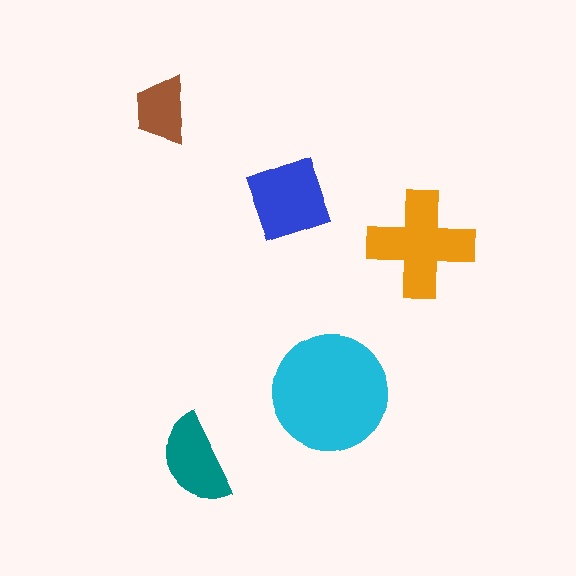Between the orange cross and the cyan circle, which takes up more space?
The cyan circle.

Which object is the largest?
The cyan circle.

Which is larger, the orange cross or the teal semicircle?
The orange cross.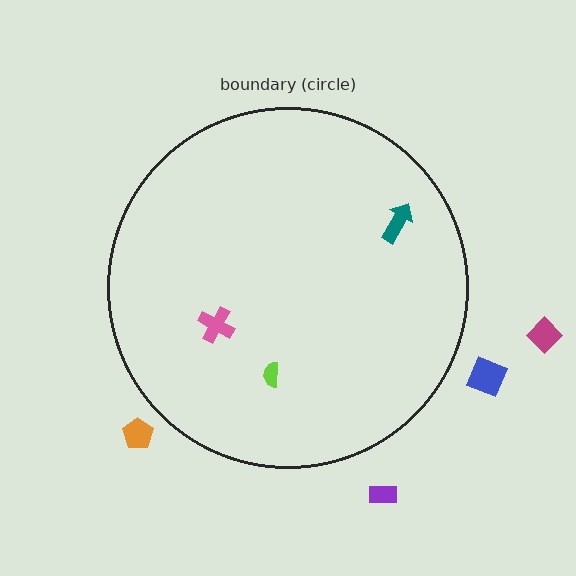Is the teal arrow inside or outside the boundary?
Inside.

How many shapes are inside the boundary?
3 inside, 4 outside.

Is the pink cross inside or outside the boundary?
Inside.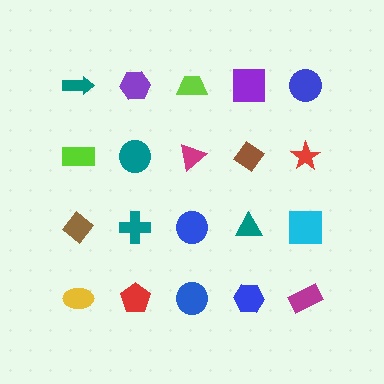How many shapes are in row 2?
5 shapes.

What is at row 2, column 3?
A magenta triangle.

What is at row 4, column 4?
A blue hexagon.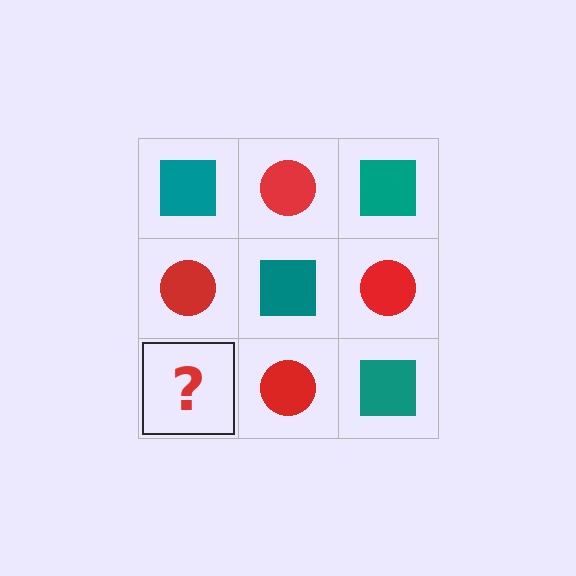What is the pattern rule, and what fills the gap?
The rule is that it alternates teal square and red circle in a checkerboard pattern. The gap should be filled with a teal square.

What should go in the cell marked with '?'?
The missing cell should contain a teal square.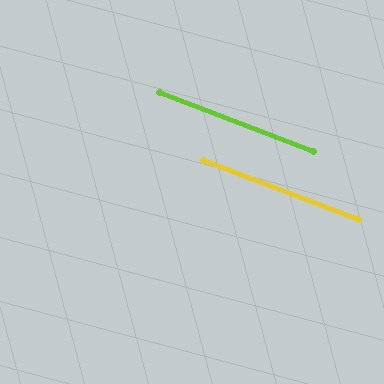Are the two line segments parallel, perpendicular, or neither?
Parallel — their directions differ by only 0.1°.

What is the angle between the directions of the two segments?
Approximately 0 degrees.